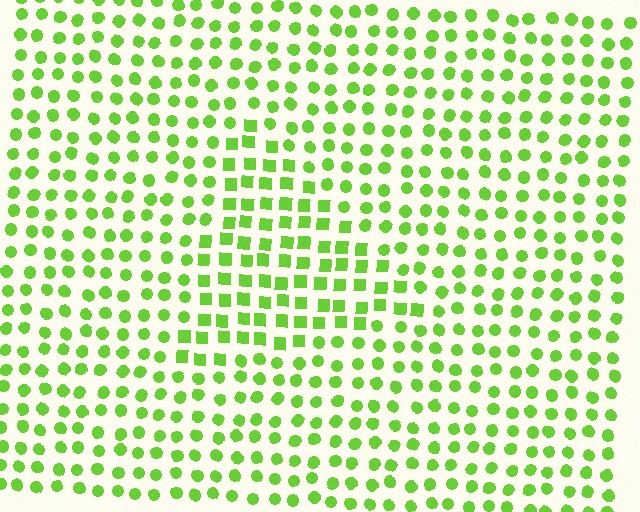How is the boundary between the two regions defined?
The boundary is defined by a change in element shape: squares inside vs. circles outside. All elements share the same color and spacing.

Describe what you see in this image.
The image is filled with small lime elements arranged in a uniform grid. A triangle-shaped region contains squares, while the surrounding area contains circles. The boundary is defined purely by the change in element shape.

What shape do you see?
I see a triangle.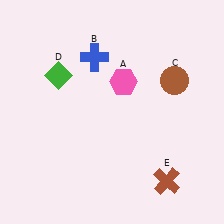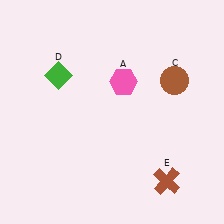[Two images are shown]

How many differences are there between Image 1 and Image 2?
There is 1 difference between the two images.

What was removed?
The blue cross (B) was removed in Image 2.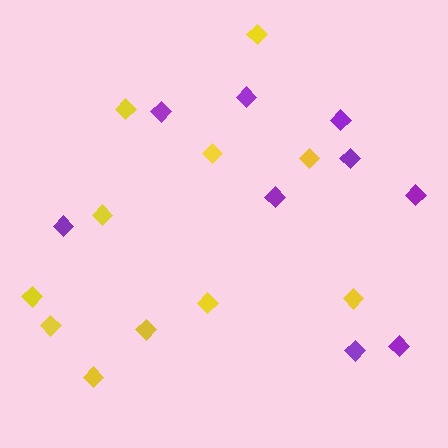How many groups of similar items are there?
There are 2 groups: one group of purple diamonds (9) and one group of yellow diamonds (11).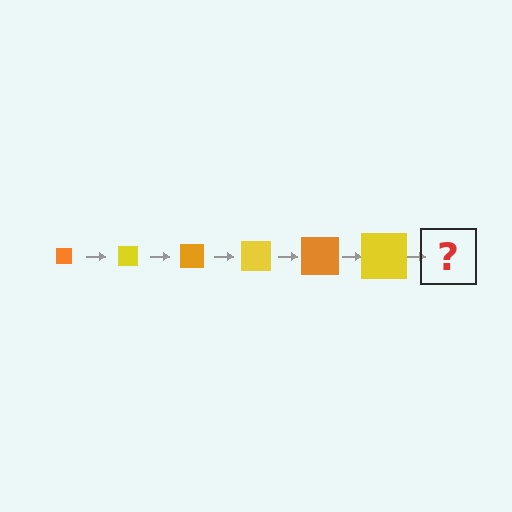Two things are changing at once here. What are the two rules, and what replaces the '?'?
The two rules are that the square grows larger each step and the color cycles through orange and yellow. The '?' should be an orange square, larger than the previous one.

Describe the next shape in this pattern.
It should be an orange square, larger than the previous one.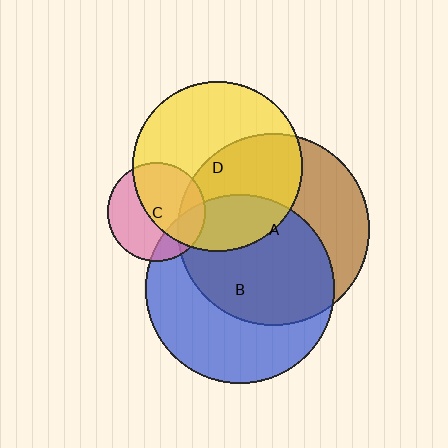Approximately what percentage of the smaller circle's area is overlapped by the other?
Approximately 20%.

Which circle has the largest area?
Circle A (brown).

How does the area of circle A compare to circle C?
Approximately 3.8 times.